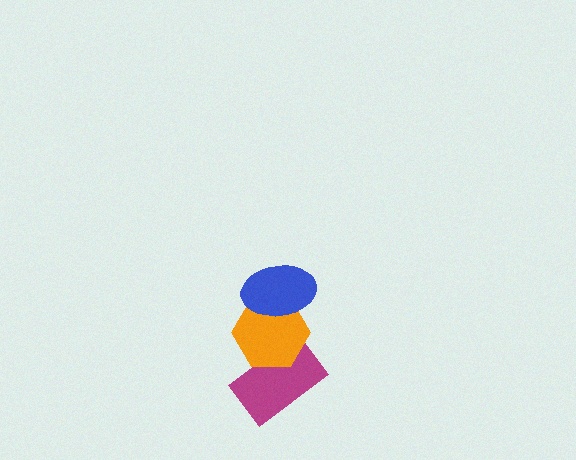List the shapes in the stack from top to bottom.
From top to bottom: the blue ellipse, the orange hexagon, the magenta rectangle.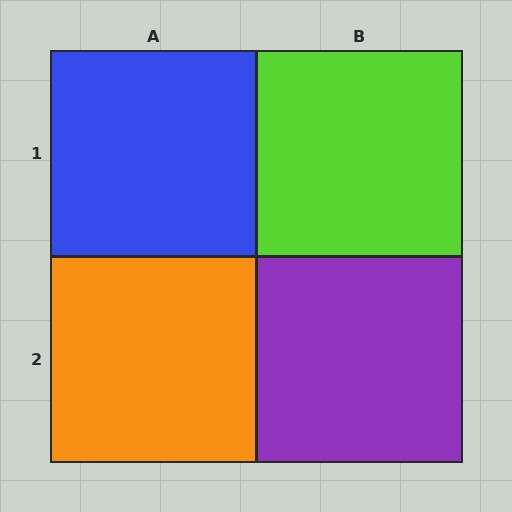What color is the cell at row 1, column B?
Lime.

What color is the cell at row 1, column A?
Blue.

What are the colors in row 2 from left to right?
Orange, purple.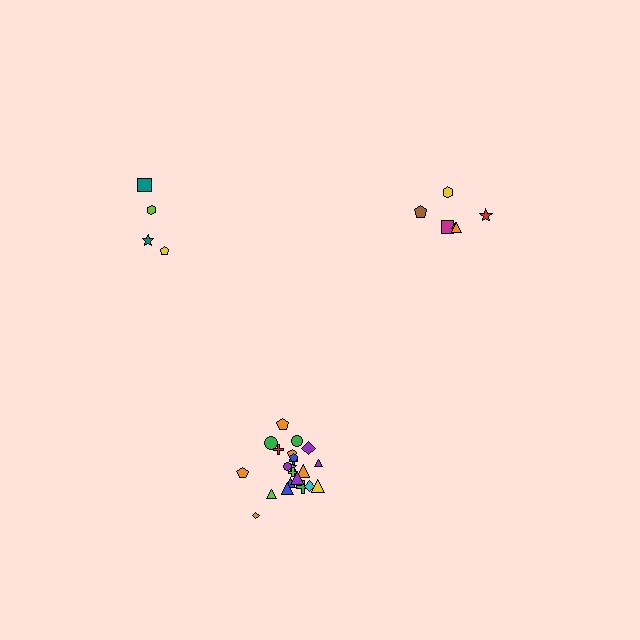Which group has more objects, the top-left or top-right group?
The top-right group.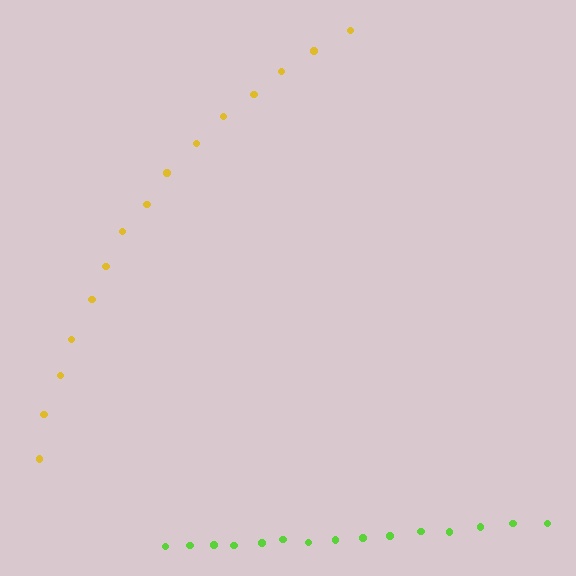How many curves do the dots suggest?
There are 2 distinct paths.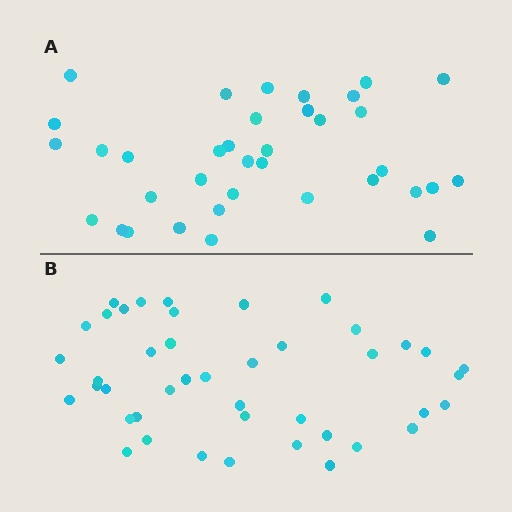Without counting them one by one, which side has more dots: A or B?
Region B (the bottom region) has more dots.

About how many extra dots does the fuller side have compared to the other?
Region B has roughly 8 or so more dots than region A.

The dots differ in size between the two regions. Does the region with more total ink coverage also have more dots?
No. Region A has more total ink coverage because its dots are larger, but region B actually contains more individual dots. Total area can be misleading — the number of items is what matters here.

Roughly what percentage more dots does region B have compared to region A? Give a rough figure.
About 20% more.